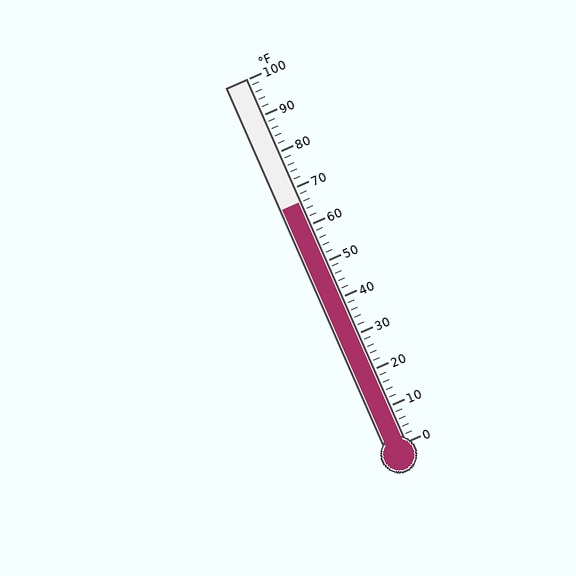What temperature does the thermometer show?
The thermometer shows approximately 66°F.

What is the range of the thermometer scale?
The thermometer scale ranges from 0°F to 100°F.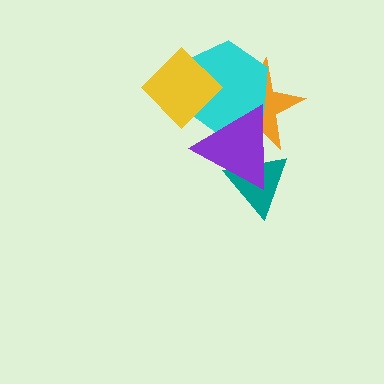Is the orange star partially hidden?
Yes, it is partially covered by another shape.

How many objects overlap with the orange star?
3 objects overlap with the orange star.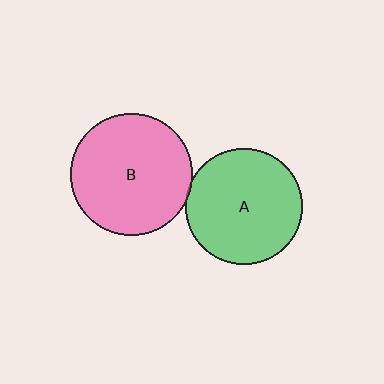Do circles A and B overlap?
Yes.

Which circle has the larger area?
Circle B (pink).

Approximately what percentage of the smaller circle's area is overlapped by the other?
Approximately 5%.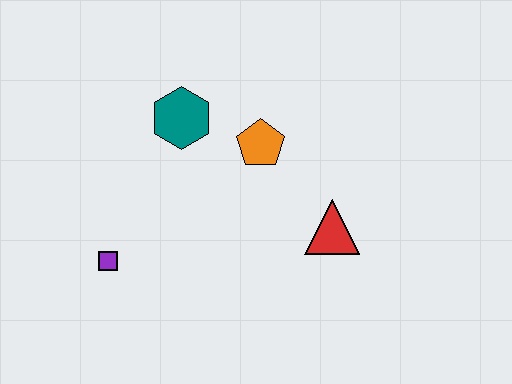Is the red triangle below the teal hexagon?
Yes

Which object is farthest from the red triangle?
The purple square is farthest from the red triangle.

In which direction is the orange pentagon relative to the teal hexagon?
The orange pentagon is to the right of the teal hexagon.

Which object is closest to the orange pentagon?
The teal hexagon is closest to the orange pentagon.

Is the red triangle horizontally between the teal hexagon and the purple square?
No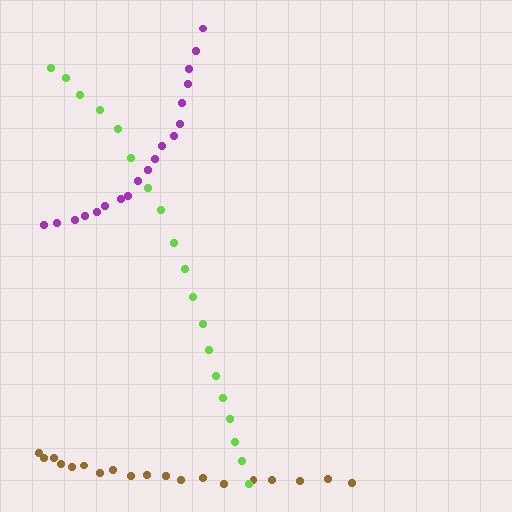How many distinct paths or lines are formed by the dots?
There are 3 distinct paths.